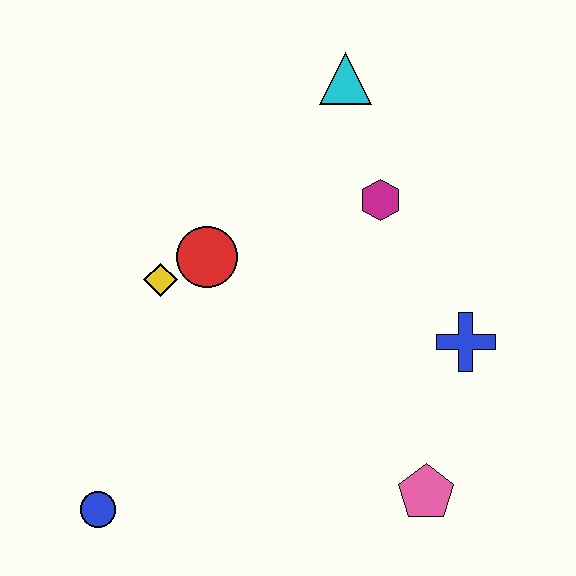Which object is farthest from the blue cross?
The blue circle is farthest from the blue cross.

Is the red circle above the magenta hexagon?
No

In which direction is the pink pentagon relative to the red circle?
The pink pentagon is below the red circle.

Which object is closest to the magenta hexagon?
The cyan triangle is closest to the magenta hexagon.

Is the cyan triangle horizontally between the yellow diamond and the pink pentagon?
Yes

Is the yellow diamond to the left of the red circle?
Yes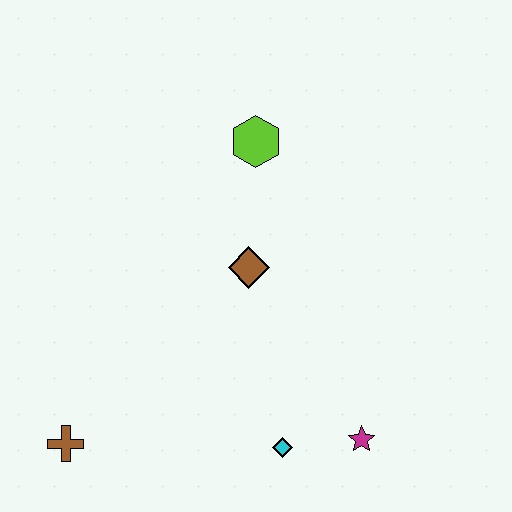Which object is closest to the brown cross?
The cyan diamond is closest to the brown cross.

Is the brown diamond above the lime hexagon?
No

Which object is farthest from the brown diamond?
The brown cross is farthest from the brown diamond.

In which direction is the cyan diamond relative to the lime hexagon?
The cyan diamond is below the lime hexagon.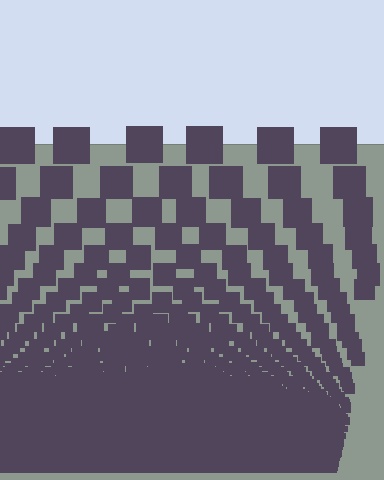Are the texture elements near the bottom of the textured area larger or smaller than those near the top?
Smaller. The gradient is inverted — elements near the bottom are smaller and denser.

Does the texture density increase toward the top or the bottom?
Density increases toward the bottom.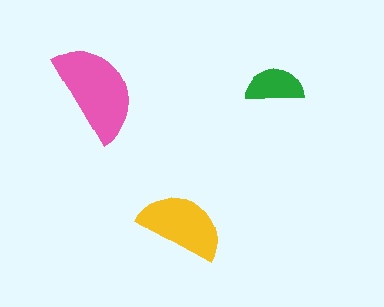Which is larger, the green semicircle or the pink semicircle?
The pink one.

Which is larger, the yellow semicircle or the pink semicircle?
The pink one.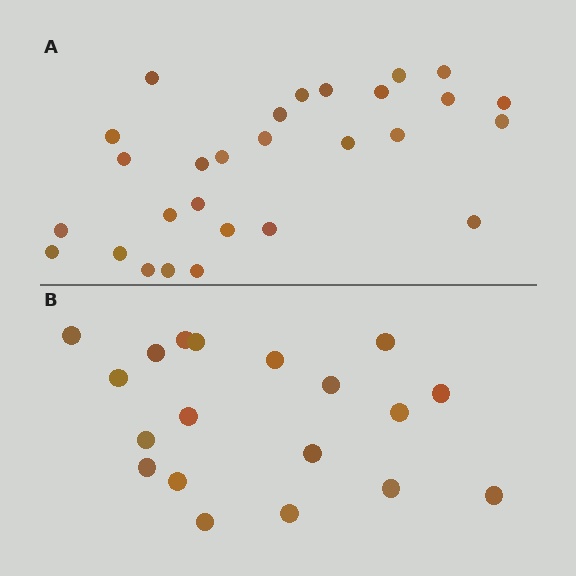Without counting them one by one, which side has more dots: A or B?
Region A (the top region) has more dots.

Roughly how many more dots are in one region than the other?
Region A has roughly 8 or so more dots than region B.